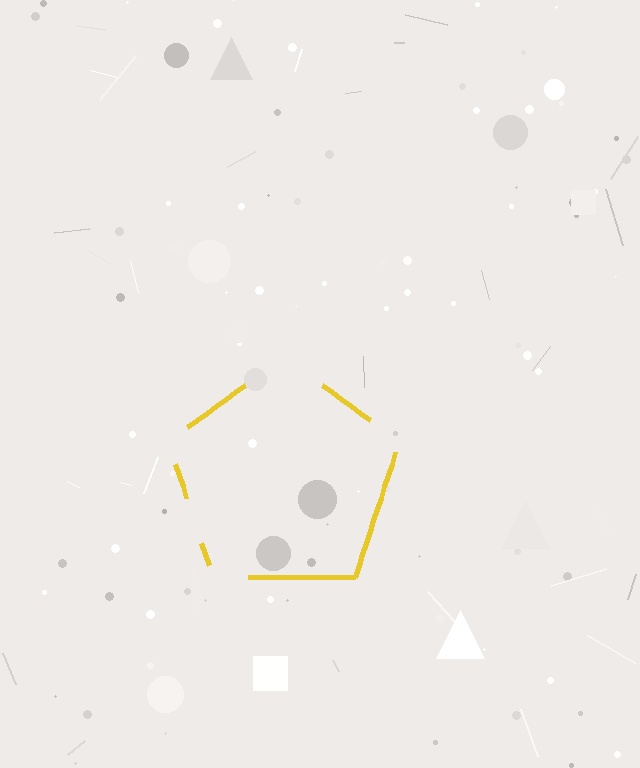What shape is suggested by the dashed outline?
The dashed outline suggests a pentagon.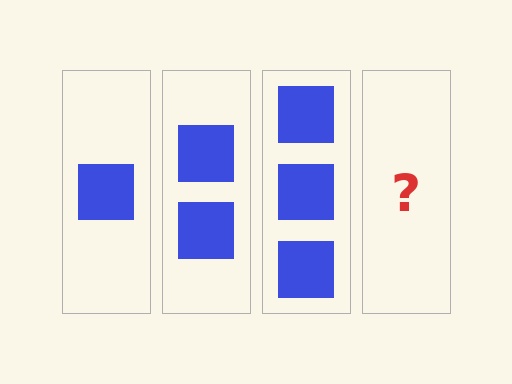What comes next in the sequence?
The next element should be 4 squares.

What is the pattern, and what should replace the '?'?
The pattern is that each step adds one more square. The '?' should be 4 squares.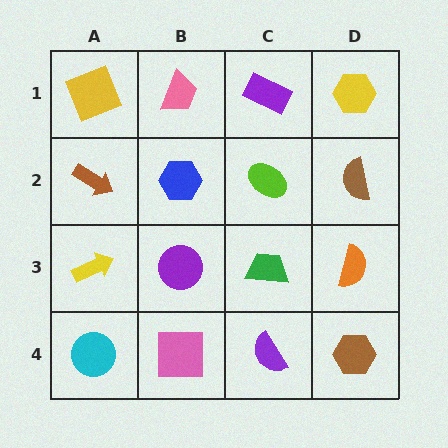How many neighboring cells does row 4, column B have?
3.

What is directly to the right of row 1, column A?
A pink trapezoid.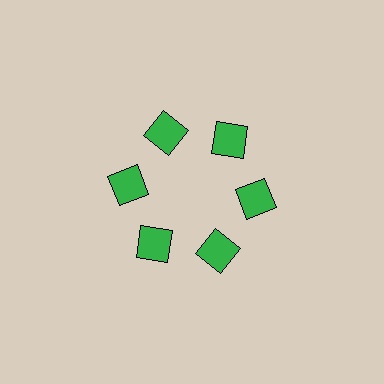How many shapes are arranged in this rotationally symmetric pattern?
There are 6 shapes, arranged in 6 groups of 1.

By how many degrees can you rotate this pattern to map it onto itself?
The pattern maps onto itself every 60 degrees of rotation.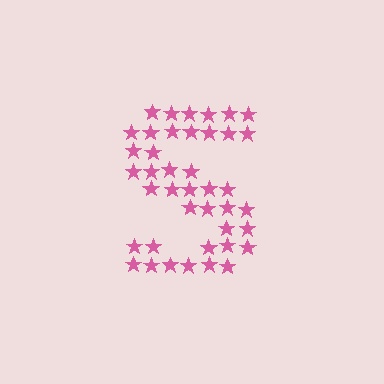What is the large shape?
The large shape is the letter S.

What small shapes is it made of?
It is made of small stars.